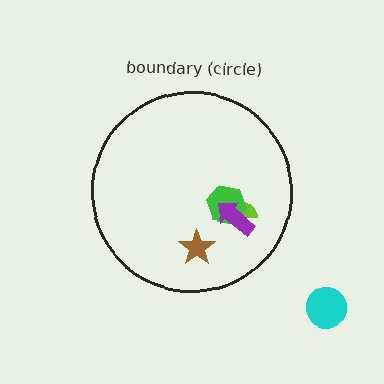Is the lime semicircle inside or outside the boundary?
Inside.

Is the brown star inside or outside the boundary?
Inside.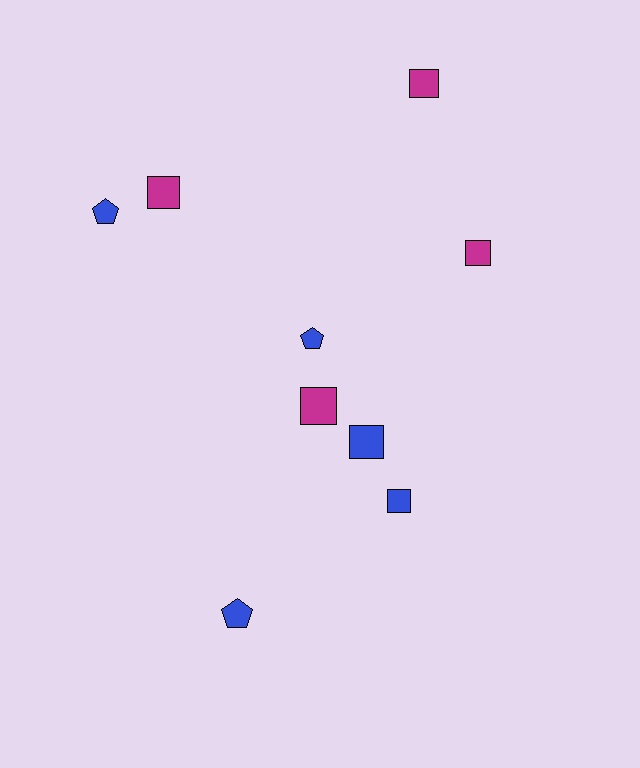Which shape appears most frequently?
Square, with 6 objects.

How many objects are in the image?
There are 9 objects.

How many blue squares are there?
There are 2 blue squares.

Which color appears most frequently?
Blue, with 5 objects.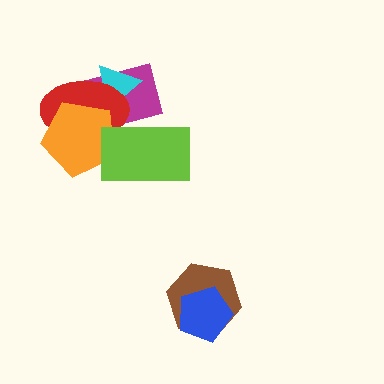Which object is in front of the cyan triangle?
The red ellipse is in front of the cyan triangle.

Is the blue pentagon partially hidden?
No, no other shape covers it.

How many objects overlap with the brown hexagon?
1 object overlaps with the brown hexagon.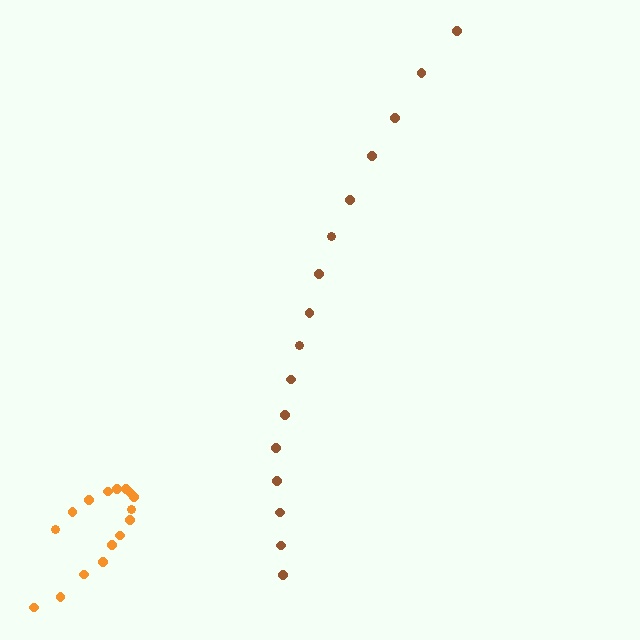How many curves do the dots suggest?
There are 2 distinct paths.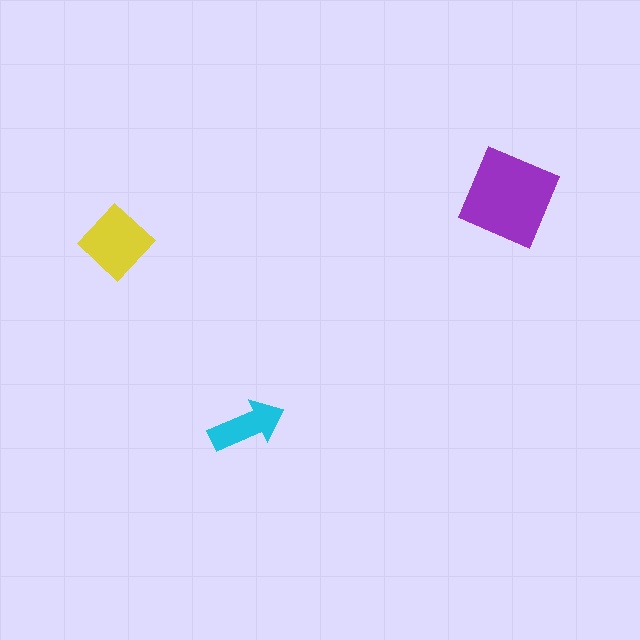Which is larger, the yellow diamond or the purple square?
The purple square.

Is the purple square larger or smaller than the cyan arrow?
Larger.